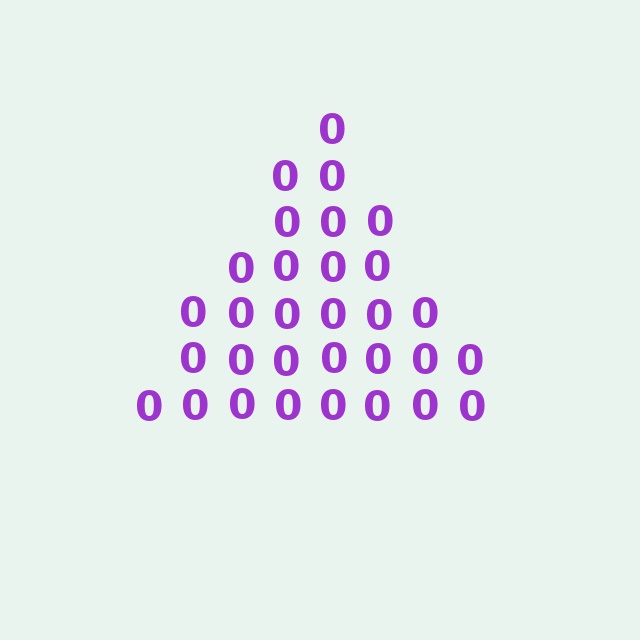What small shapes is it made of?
It is made of small digit 0's.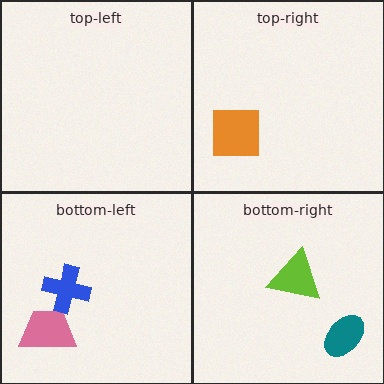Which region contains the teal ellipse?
The bottom-right region.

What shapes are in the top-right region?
The orange square.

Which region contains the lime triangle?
The bottom-right region.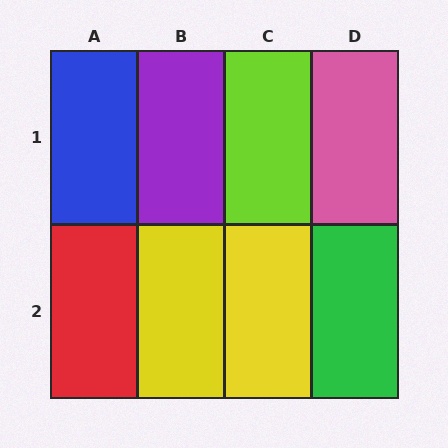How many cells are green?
1 cell is green.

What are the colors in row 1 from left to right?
Blue, purple, lime, pink.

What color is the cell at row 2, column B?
Yellow.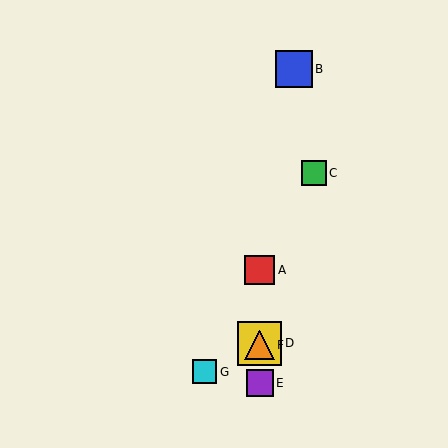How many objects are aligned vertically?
4 objects (A, D, E, F) are aligned vertically.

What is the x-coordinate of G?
Object G is at x≈205.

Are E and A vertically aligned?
Yes, both are at x≈260.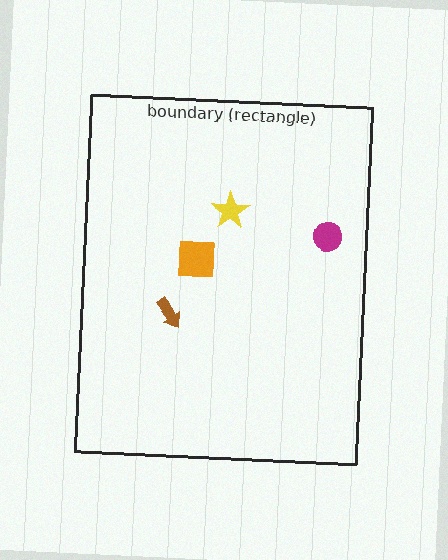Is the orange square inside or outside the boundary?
Inside.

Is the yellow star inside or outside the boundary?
Inside.